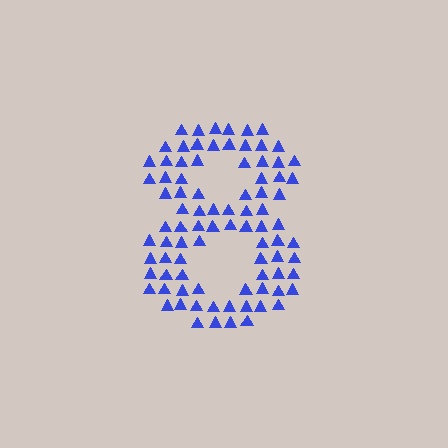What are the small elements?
The small elements are triangles.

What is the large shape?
The large shape is the digit 8.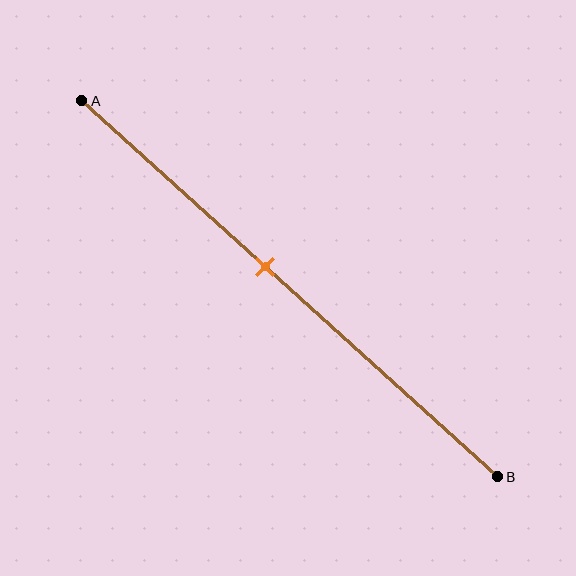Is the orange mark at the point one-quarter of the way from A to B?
No, the mark is at about 45% from A, not at the 25% one-quarter point.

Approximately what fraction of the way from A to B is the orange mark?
The orange mark is approximately 45% of the way from A to B.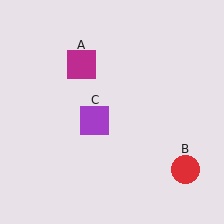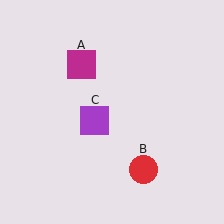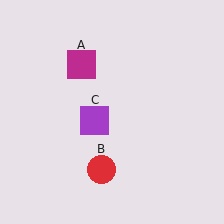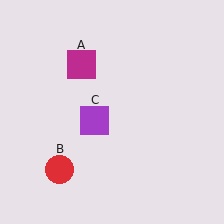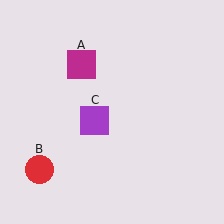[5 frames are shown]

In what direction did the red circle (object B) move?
The red circle (object B) moved left.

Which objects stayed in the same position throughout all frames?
Magenta square (object A) and purple square (object C) remained stationary.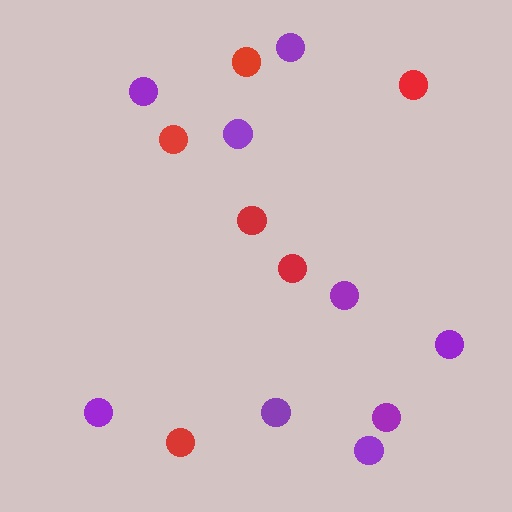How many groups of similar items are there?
There are 2 groups: one group of red circles (6) and one group of purple circles (9).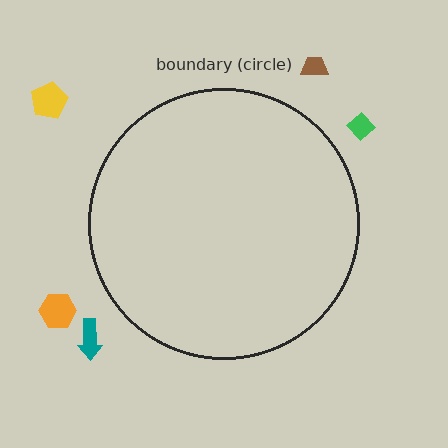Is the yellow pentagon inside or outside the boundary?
Outside.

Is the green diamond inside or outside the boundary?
Outside.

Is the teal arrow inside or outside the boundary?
Outside.